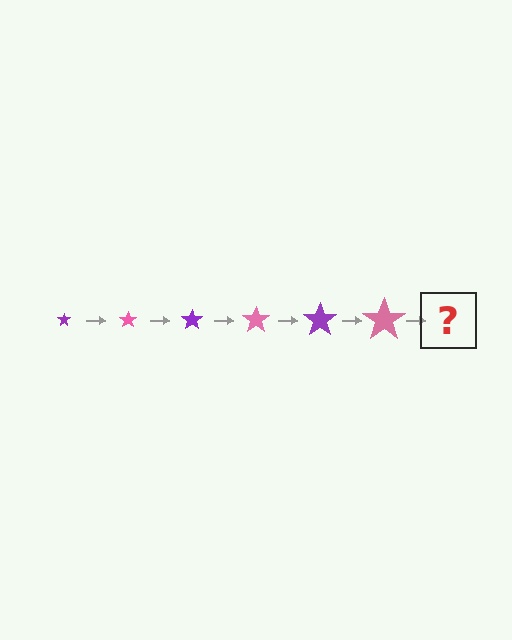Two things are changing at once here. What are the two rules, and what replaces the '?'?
The two rules are that the star grows larger each step and the color cycles through purple and pink. The '?' should be a purple star, larger than the previous one.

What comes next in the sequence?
The next element should be a purple star, larger than the previous one.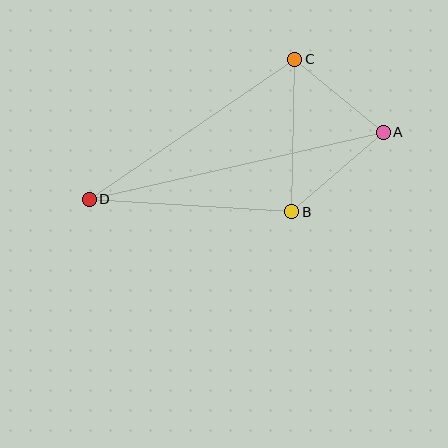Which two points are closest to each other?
Points A and C are closest to each other.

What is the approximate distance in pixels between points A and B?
The distance between A and B is approximately 121 pixels.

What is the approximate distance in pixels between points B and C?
The distance between B and C is approximately 152 pixels.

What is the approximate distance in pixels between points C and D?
The distance between C and D is approximately 249 pixels.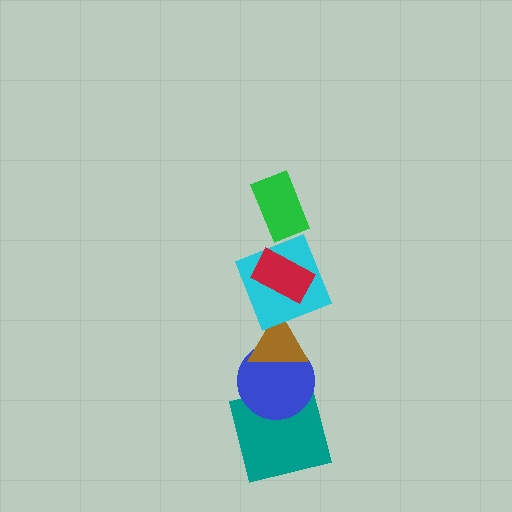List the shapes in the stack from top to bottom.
From top to bottom: the green rectangle, the red rectangle, the cyan square, the brown triangle, the blue circle, the teal square.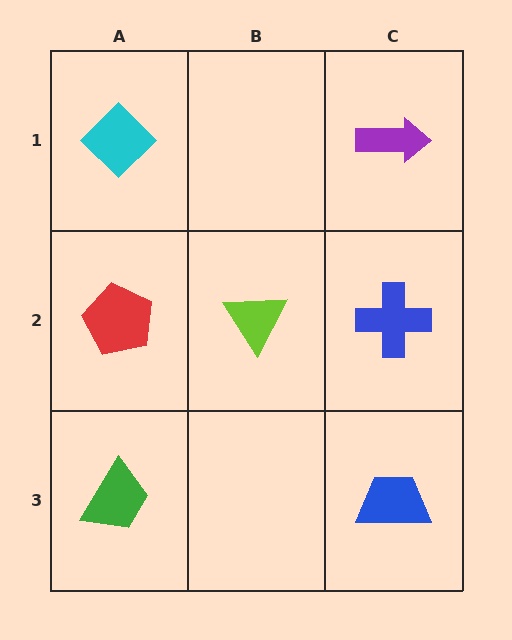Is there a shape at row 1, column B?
No, that cell is empty.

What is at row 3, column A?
A green trapezoid.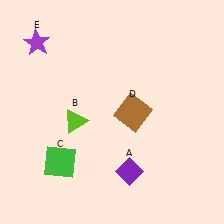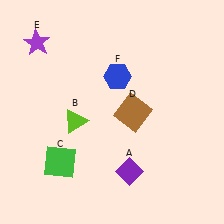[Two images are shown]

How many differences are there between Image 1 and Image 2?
There is 1 difference between the two images.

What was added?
A blue hexagon (F) was added in Image 2.